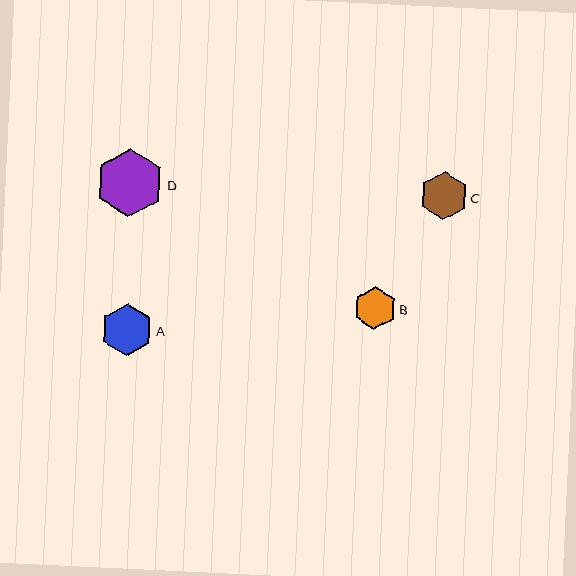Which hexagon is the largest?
Hexagon D is the largest with a size of approximately 68 pixels.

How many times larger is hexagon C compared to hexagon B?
Hexagon C is approximately 1.1 times the size of hexagon B.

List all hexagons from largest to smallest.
From largest to smallest: D, A, C, B.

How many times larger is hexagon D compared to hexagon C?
Hexagon D is approximately 1.4 times the size of hexagon C.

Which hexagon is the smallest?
Hexagon B is the smallest with a size of approximately 43 pixels.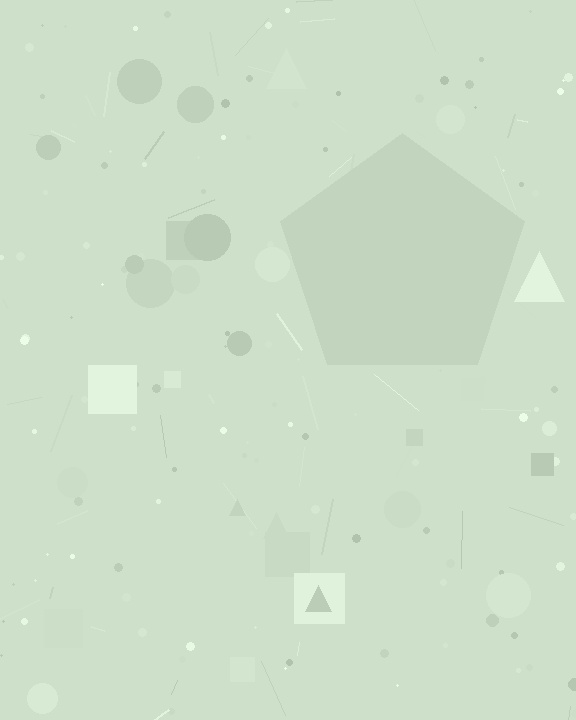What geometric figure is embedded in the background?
A pentagon is embedded in the background.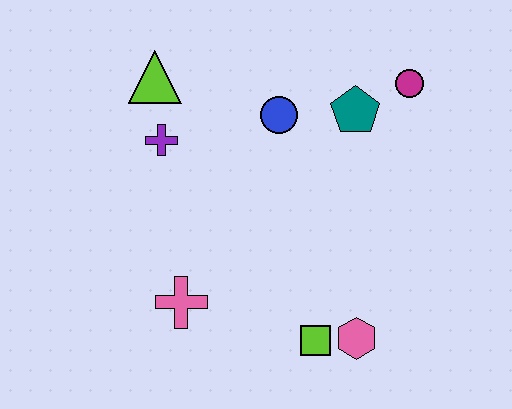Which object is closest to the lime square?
The pink hexagon is closest to the lime square.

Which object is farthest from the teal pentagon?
The pink cross is farthest from the teal pentagon.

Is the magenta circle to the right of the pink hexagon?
Yes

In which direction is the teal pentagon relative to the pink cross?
The teal pentagon is above the pink cross.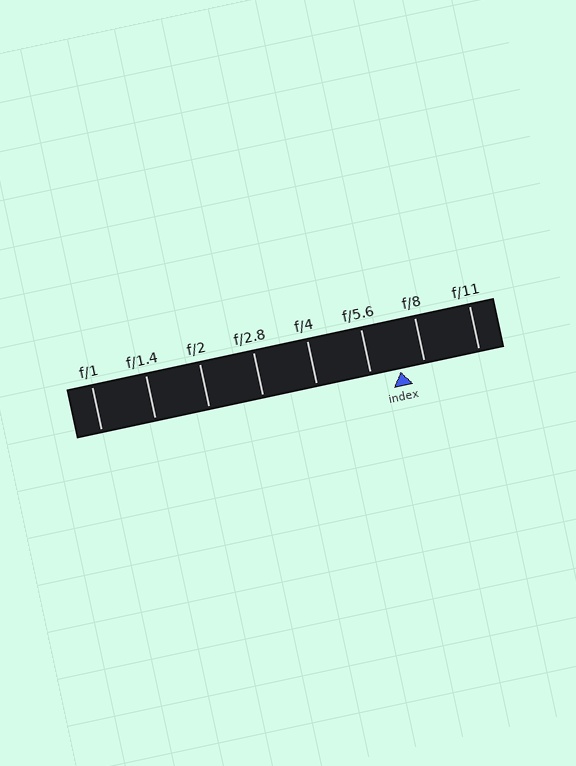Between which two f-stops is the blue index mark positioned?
The index mark is between f/5.6 and f/8.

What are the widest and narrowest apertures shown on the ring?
The widest aperture shown is f/1 and the narrowest is f/11.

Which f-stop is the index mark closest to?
The index mark is closest to f/8.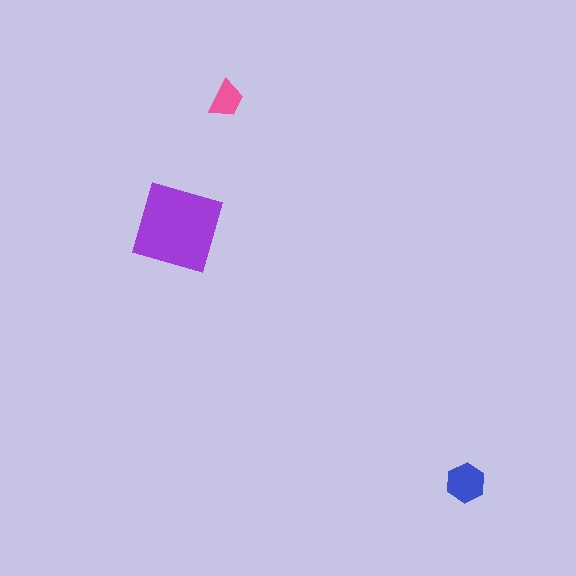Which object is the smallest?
The pink trapezoid.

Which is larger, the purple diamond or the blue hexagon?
The purple diamond.